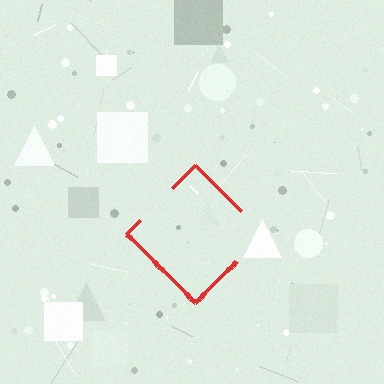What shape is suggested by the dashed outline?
The dashed outline suggests a diamond.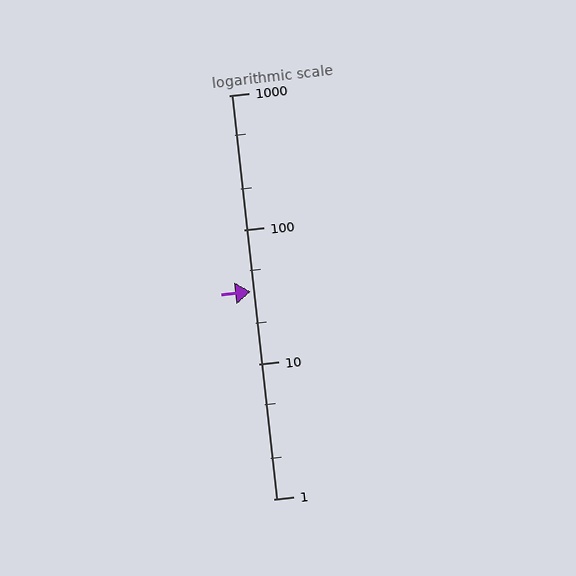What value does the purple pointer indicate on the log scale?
The pointer indicates approximately 35.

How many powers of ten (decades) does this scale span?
The scale spans 3 decades, from 1 to 1000.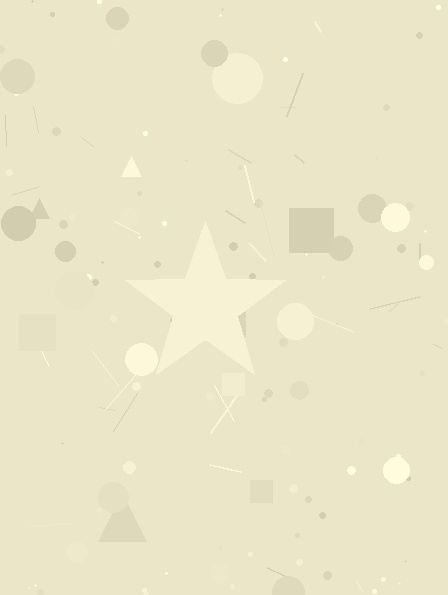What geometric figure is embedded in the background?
A star is embedded in the background.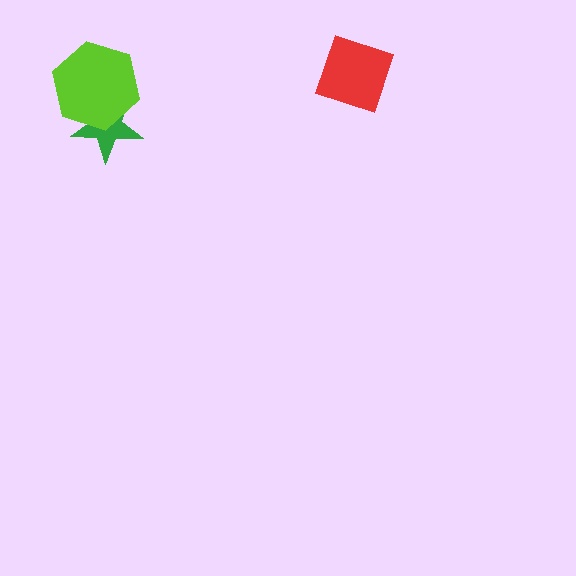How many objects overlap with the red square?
0 objects overlap with the red square.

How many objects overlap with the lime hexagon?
1 object overlaps with the lime hexagon.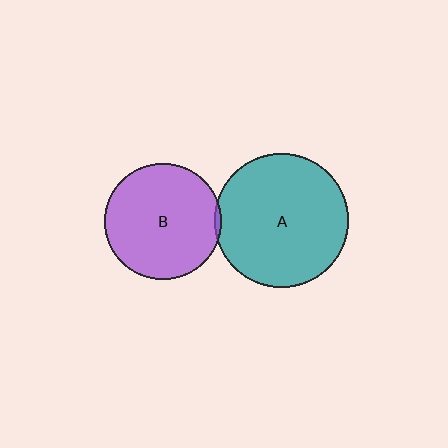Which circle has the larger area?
Circle A (teal).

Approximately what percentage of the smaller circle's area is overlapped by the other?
Approximately 5%.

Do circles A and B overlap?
Yes.